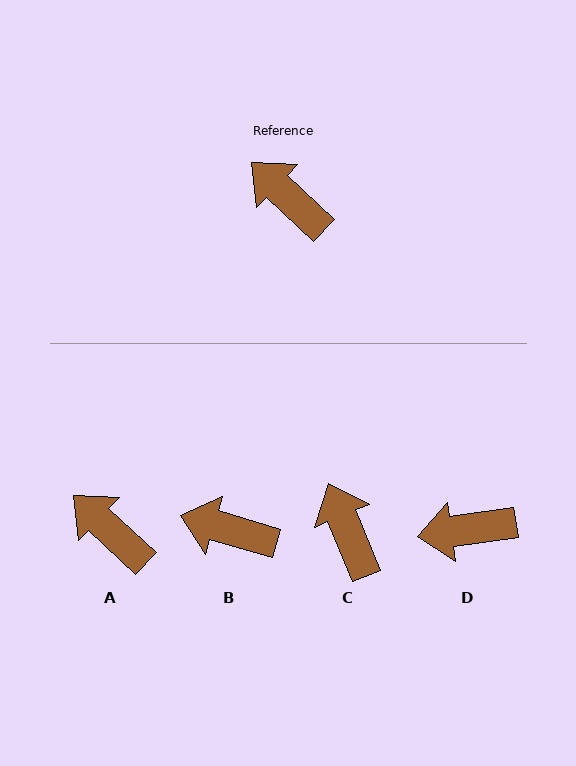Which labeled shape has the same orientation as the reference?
A.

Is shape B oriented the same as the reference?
No, it is off by about 27 degrees.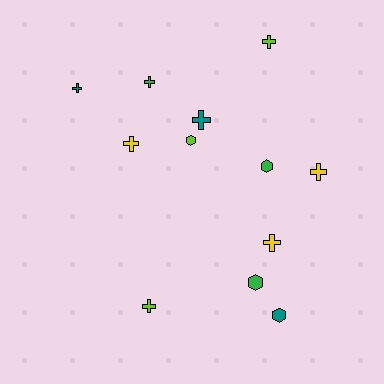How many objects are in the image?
There are 12 objects.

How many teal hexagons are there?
There is 1 teal hexagon.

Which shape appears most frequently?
Cross, with 8 objects.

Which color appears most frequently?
Yellow, with 3 objects.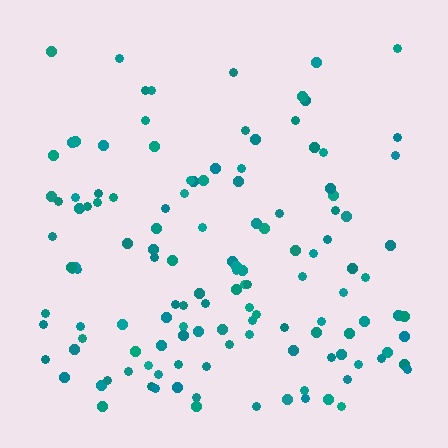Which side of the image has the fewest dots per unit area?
The top.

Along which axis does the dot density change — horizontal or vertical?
Vertical.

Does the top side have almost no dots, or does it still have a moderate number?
Still a moderate number, just noticeably fewer than the bottom.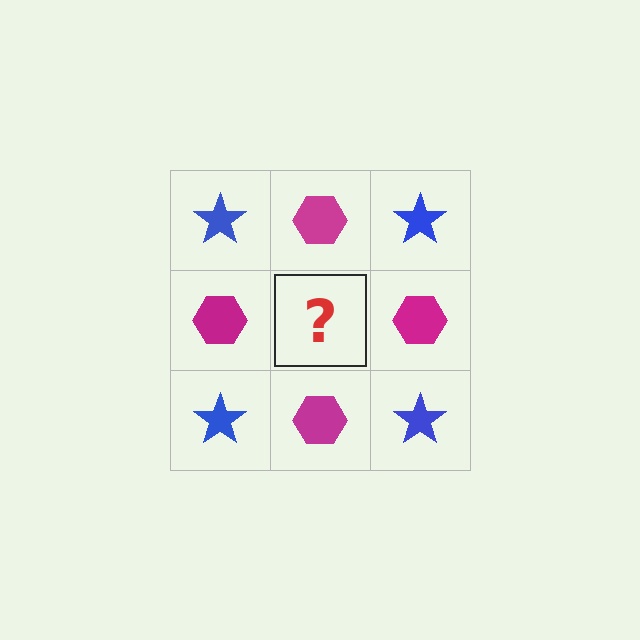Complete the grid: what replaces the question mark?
The question mark should be replaced with a blue star.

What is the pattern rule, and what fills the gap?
The rule is that it alternates blue star and magenta hexagon in a checkerboard pattern. The gap should be filled with a blue star.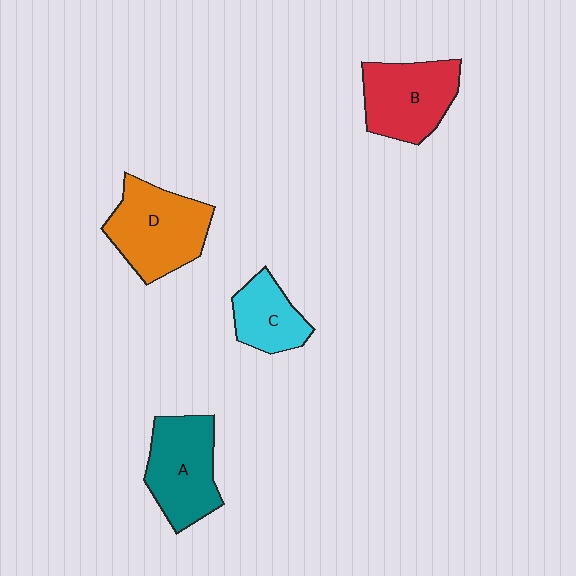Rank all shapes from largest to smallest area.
From largest to smallest: D (orange), A (teal), B (red), C (cyan).